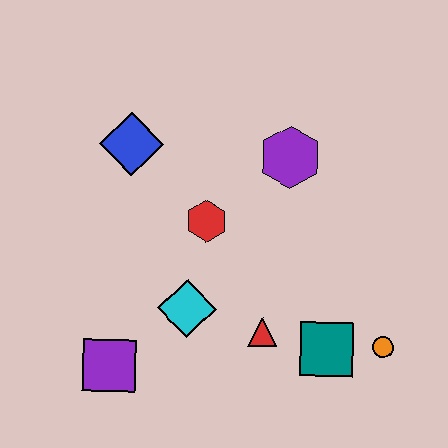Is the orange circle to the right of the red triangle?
Yes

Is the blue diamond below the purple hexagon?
No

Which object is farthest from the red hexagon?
The orange circle is farthest from the red hexagon.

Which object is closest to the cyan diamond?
The red triangle is closest to the cyan diamond.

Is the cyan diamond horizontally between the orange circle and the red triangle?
No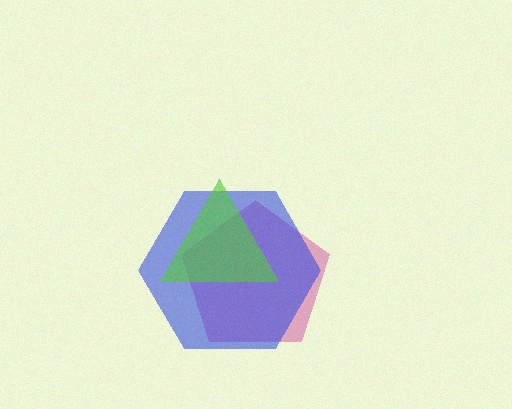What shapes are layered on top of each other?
The layered shapes are: a magenta pentagon, a blue hexagon, a lime triangle.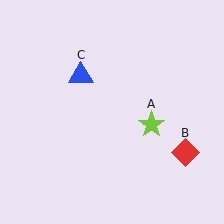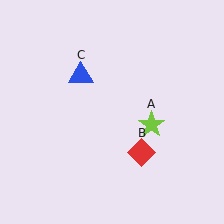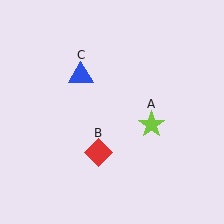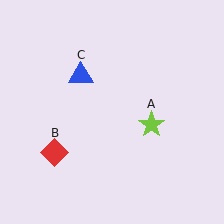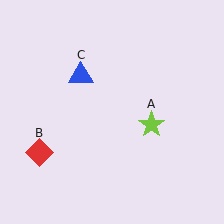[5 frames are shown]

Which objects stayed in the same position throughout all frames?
Lime star (object A) and blue triangle (object C) remained stationary.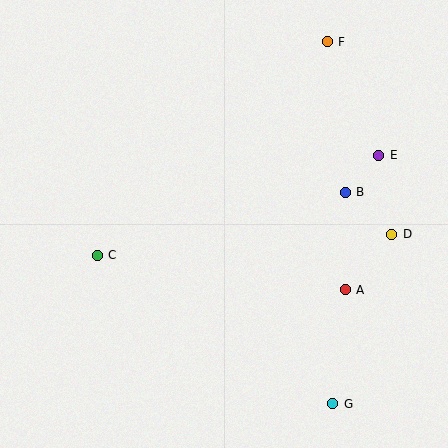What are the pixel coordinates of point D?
Point D is at (392, 234).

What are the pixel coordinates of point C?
Point C is at (97, 255).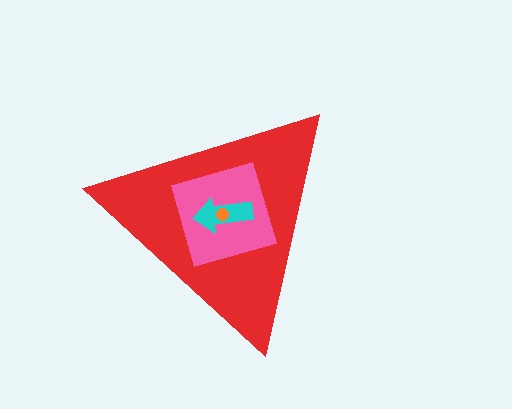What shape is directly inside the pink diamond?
The cyan arrow.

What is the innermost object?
The orange circle.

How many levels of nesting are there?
4.